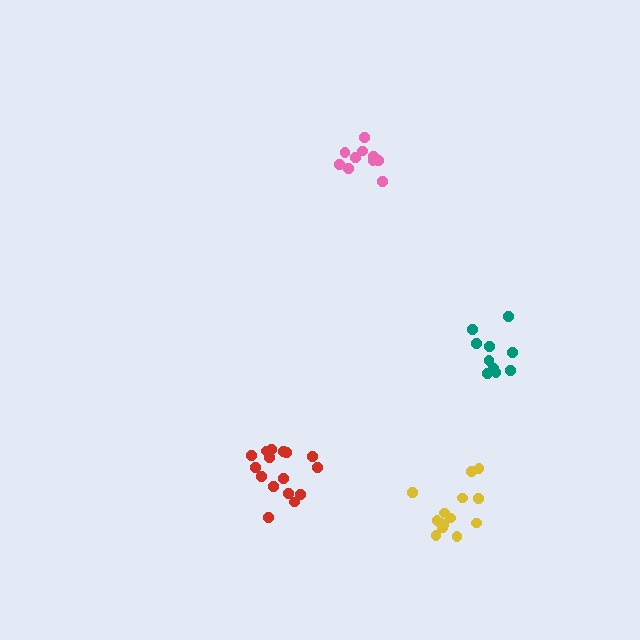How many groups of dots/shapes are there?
There are 4 groups.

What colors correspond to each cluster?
The clusters are colored: teal, red, pink, yellow.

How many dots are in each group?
Group 1: 10 dots, Group 2: 16 dots, Group 3: 11 dots, Group 4: 14 dots (51 total).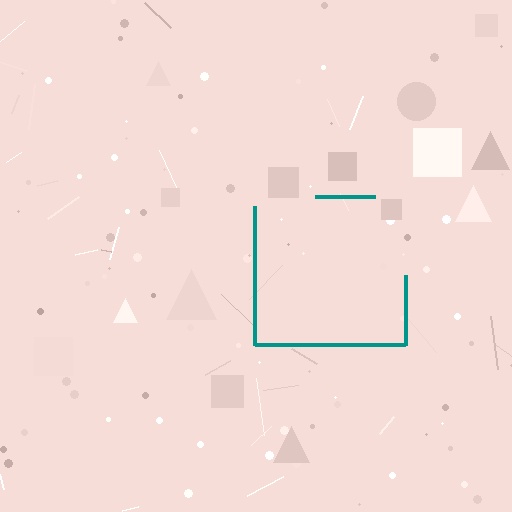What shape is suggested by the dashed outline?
The dashed outline suggests a square.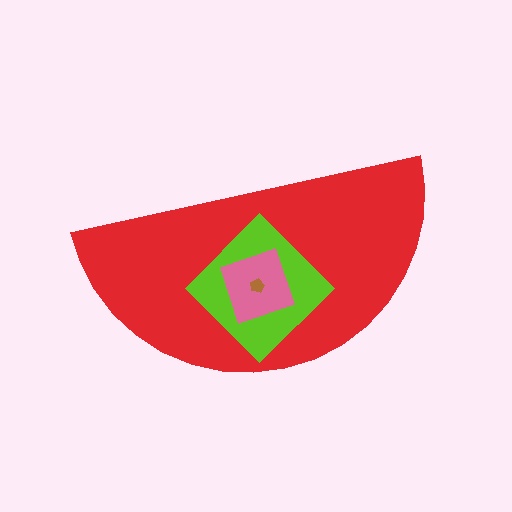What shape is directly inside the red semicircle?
The lime diamond.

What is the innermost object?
The brown pentagon.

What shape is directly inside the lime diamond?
The pink square.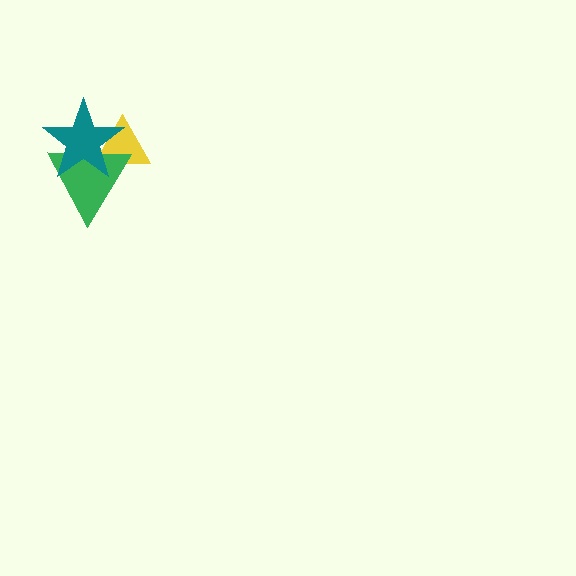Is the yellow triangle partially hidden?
Yes, it is partially covered by another shape.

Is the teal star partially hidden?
No, no other shape covers it.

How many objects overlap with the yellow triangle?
2 objects overlap with the yellow triangle.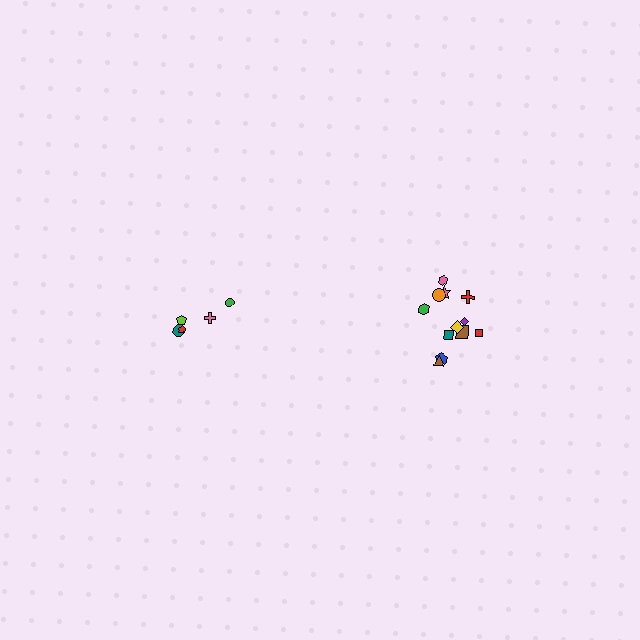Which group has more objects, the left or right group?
The right group.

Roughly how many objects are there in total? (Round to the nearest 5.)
Roughly 15 objects in total.